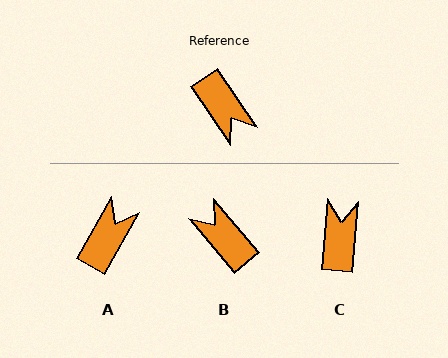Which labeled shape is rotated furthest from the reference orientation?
B, about 174 degrees away.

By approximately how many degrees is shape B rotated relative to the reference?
Approximately 174 degrees clockwise.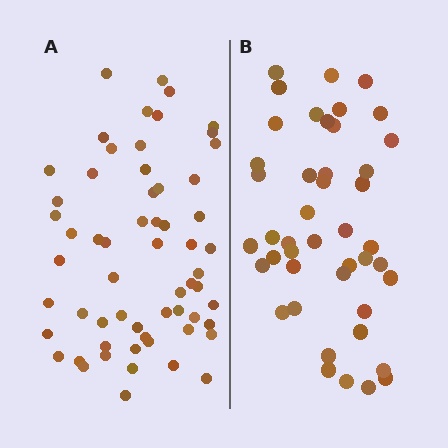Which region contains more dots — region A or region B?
Region A (the left region) has more dots.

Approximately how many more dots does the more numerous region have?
Region A has approximately 15 more dots than region B.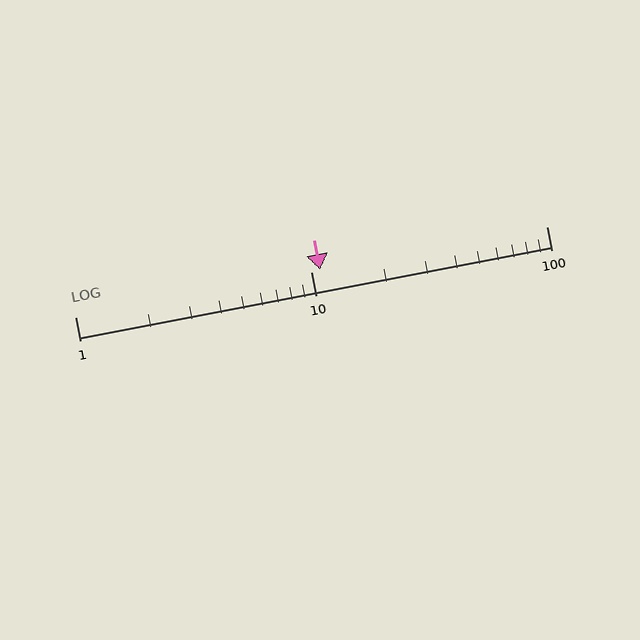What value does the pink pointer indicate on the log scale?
The pointer indicates approximately 11.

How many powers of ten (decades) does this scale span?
The scale spans 2 decades, from 1 to 100.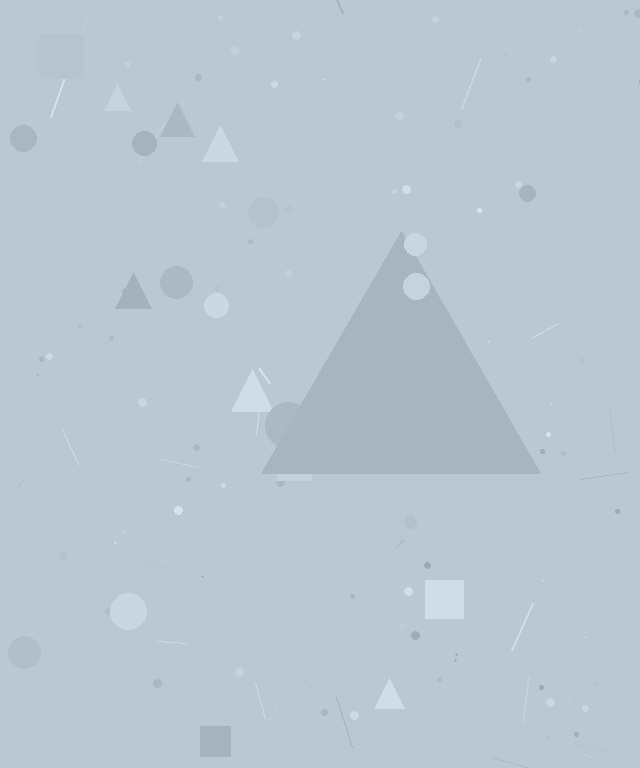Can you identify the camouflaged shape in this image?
The camouflaged shape is a triangle.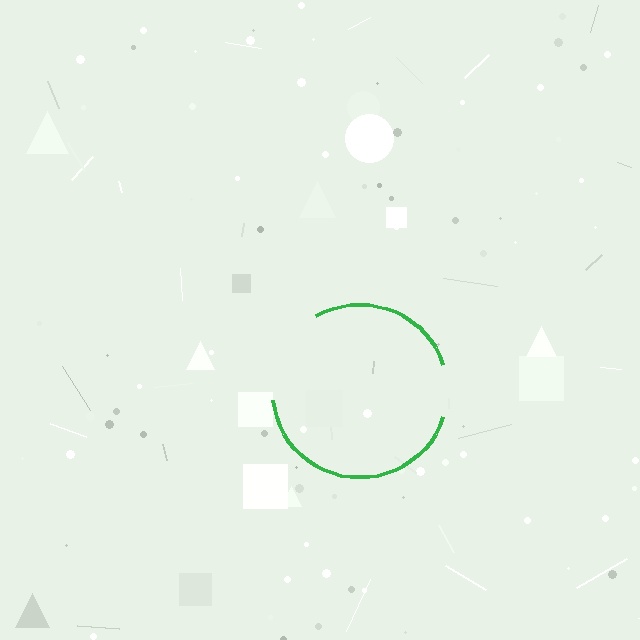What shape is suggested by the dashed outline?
The dashed outline suggests a circle.